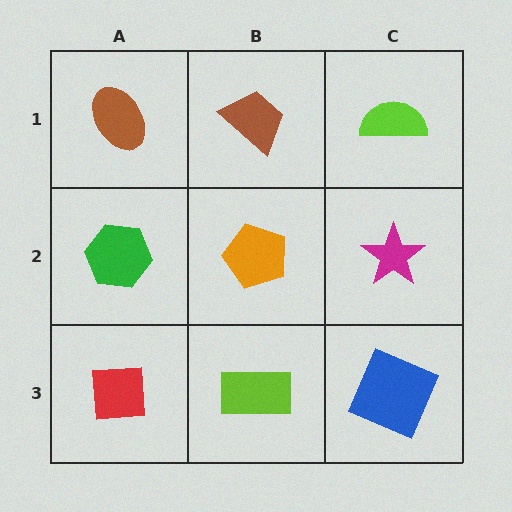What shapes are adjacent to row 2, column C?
A lime semicircle (row 1, column C), a blue square (row 3, column C), an orange pentagon (row 2, column B).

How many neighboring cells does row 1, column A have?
2.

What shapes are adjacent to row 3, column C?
A magenta star (row 2, column C), a lime rectangle (row 3, column B).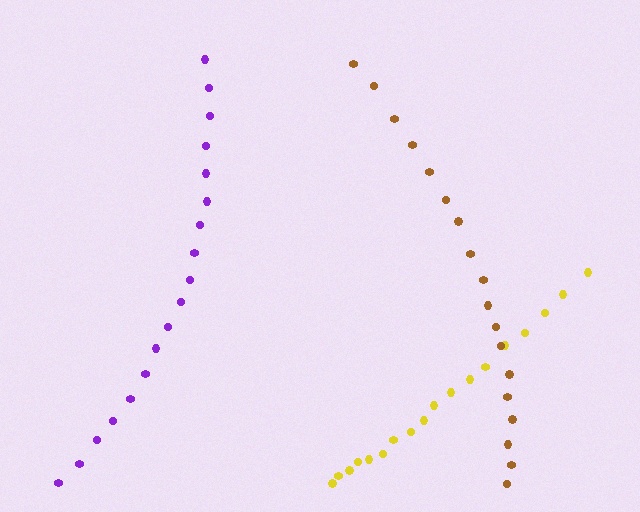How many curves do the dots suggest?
There are 3 distinct paths.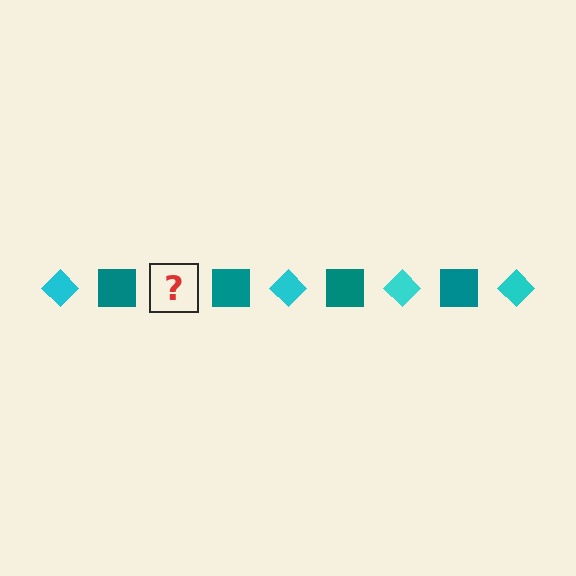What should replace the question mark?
The question mark should be replaced with a cyan diamond.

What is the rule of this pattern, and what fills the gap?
The rule is that the pattern alternates between cyan diamond and teal square. The gap should be filled with a cyan diamond.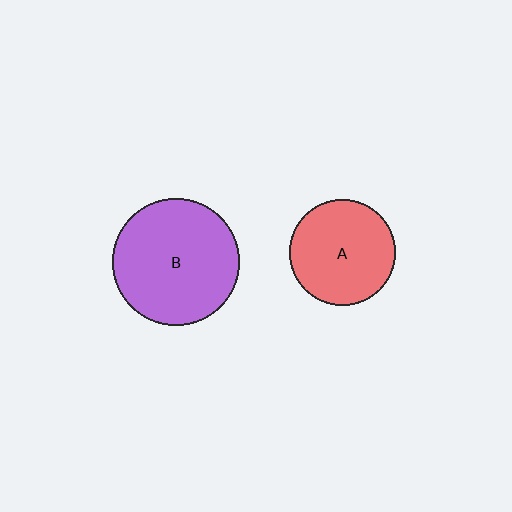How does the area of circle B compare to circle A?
Approximately 1.4 times.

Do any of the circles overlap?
No, none of the circles overlap.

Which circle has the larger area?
Circle B (purple).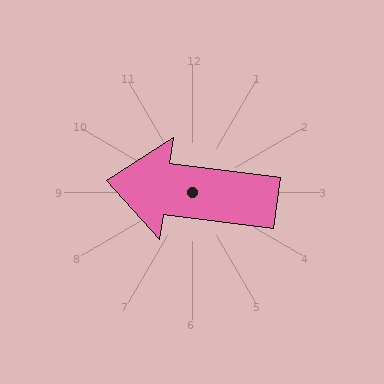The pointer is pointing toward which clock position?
Roughly 9 o'clock.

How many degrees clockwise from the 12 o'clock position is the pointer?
Approximately 278 degrees.